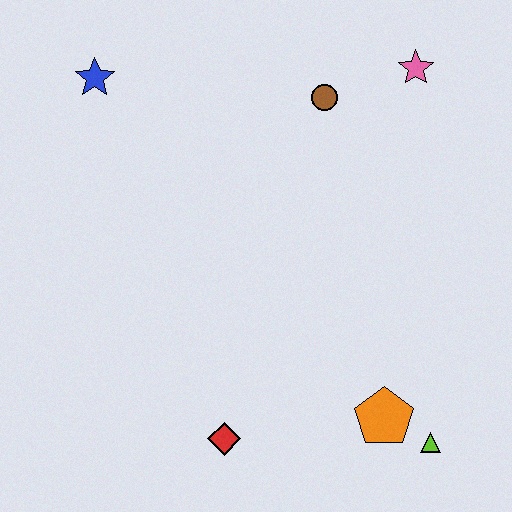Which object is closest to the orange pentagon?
The lime triangle is closest to the orange pentagon.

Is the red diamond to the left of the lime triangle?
Yes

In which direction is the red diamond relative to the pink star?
The red diamond is below the pink star.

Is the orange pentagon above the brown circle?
No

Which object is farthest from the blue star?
The lime triangle is farthest from the blue star.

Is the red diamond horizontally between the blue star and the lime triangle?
Yes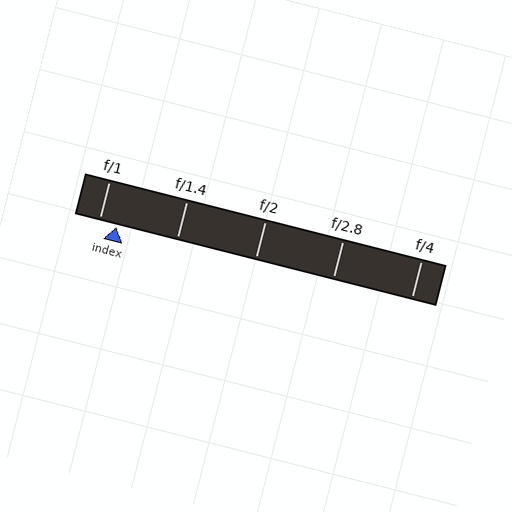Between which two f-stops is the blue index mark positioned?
The index mark is between f/1 and f/1.4.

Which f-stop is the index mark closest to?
The index mark is closest to f/1.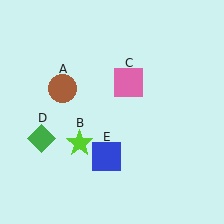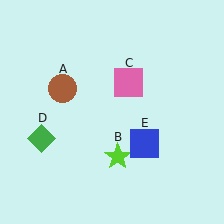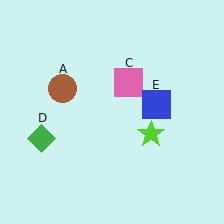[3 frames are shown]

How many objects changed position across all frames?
2 objects changed position: lime star (object B), blue square (object E).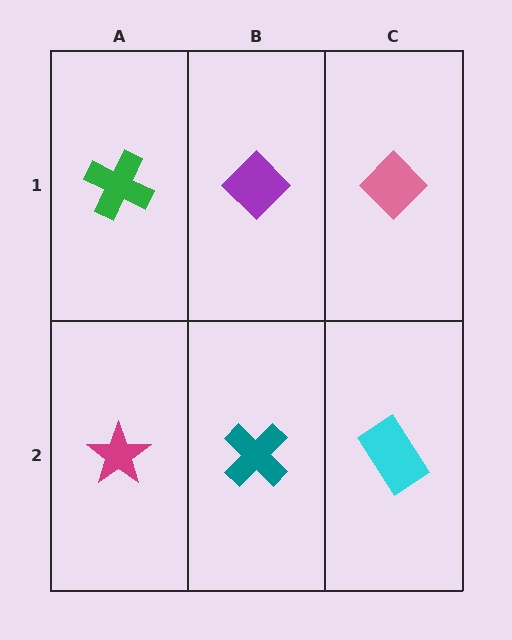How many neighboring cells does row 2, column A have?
2.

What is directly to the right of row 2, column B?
A cyan rectangle.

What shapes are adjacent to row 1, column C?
A cyan rectangle (row 2, column C), a purple diamond (row 1, column B).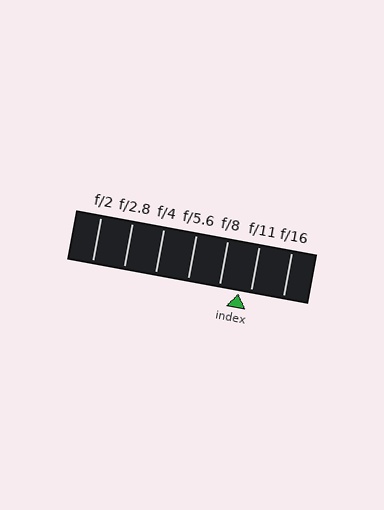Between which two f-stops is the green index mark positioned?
The index mark is between f/8 and f/11.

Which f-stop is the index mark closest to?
The index mark is closest to f/11.